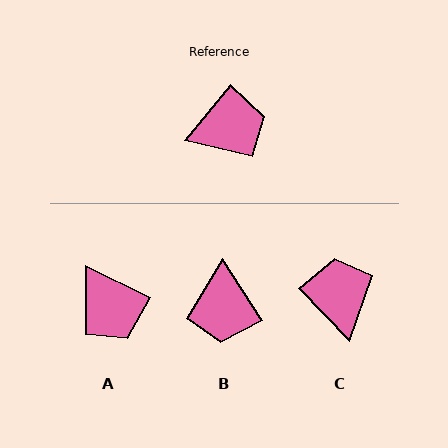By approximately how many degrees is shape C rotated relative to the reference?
Approximately 83 degrees counter-clockwise.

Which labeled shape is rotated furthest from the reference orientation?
B, about 108 degrees away.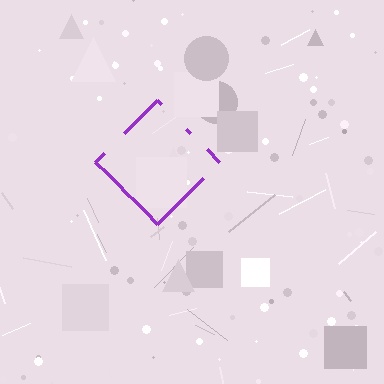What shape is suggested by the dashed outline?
The dashed outline suggests a diamond.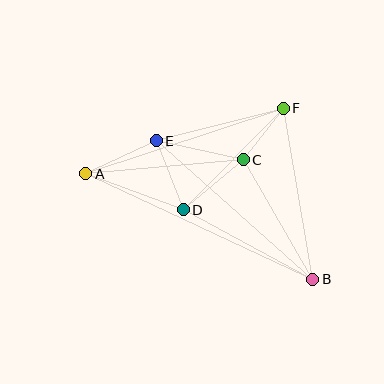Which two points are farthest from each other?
Points A and B are farthest from each other.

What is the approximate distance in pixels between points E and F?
The distance between E and F is approximately 131 pixels.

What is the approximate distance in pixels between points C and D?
The distance between C and D is approximately 78 pixels.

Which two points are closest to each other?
Points C and F are closest to each other.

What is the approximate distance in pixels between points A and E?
The distance between A and E is approximately 78 pixels.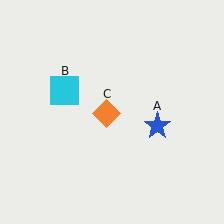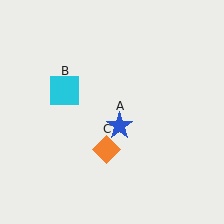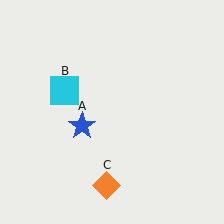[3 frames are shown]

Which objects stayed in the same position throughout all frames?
Cyan square (object B) remained stationary.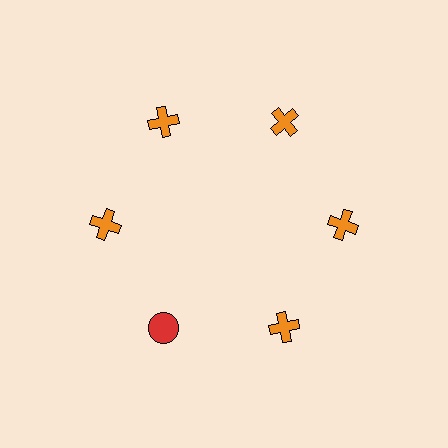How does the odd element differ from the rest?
It differs in both color (red instead of orange) and shape (circle instead of cross).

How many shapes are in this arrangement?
There are 6 shapes arranged in a ring pattern.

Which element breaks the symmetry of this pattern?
The red circle at roughly the 7 o'clock position breaks the symmetry. All other shapes are orange crosses.